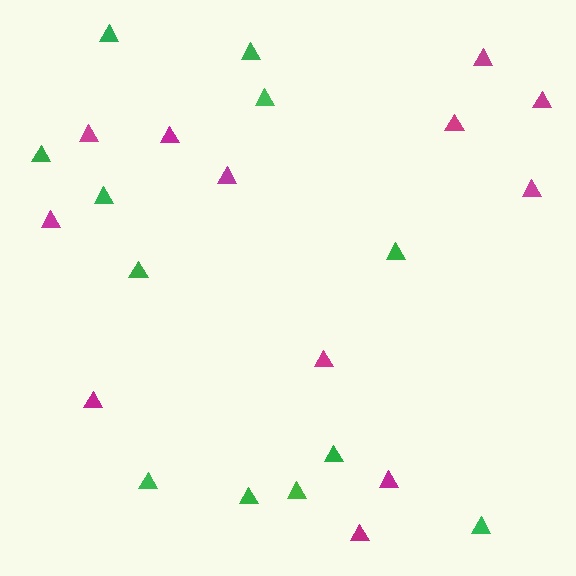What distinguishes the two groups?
There are 2 groups: one group of magenta triangles (12) and one group of green triangles (12).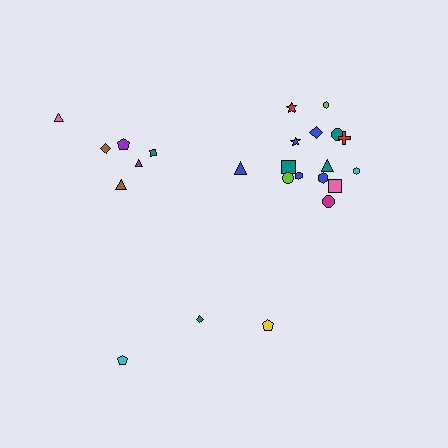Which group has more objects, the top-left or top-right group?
The top-right group.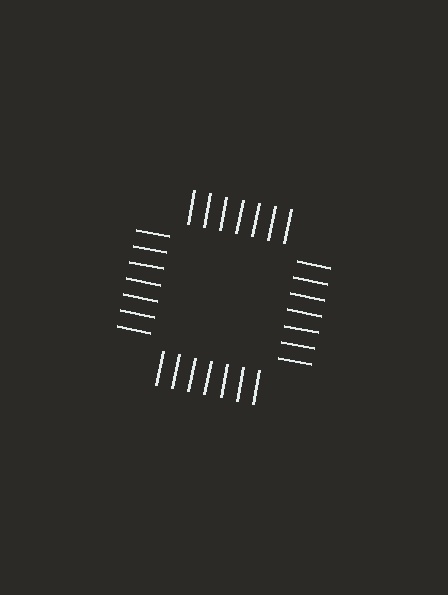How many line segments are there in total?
28 — 7 along each of the 4 edges.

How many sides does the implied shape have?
4 sides — the line-ends trace a square.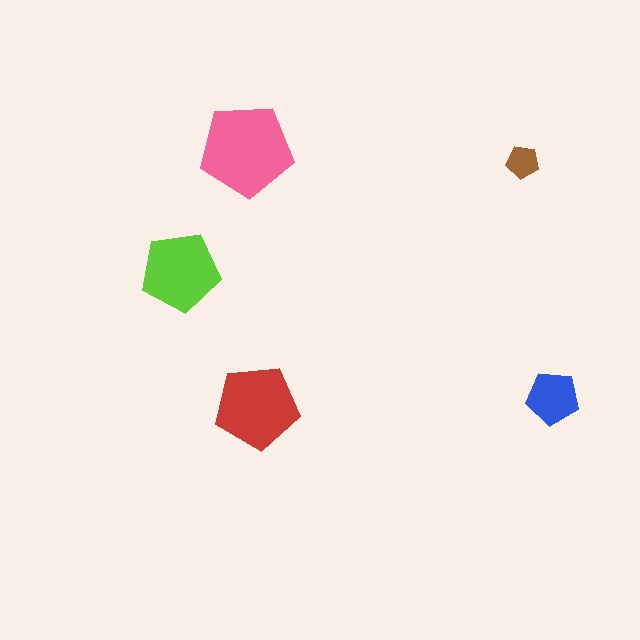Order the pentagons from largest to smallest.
the pink one, the red one, the lime one, the blue one, the brown one.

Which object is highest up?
The pink pentagon is topmost.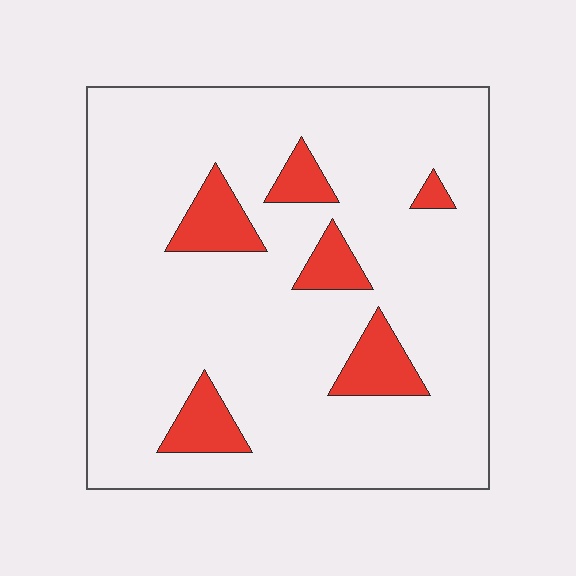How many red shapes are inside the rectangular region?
6.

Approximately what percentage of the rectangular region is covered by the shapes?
Approximately 10%.